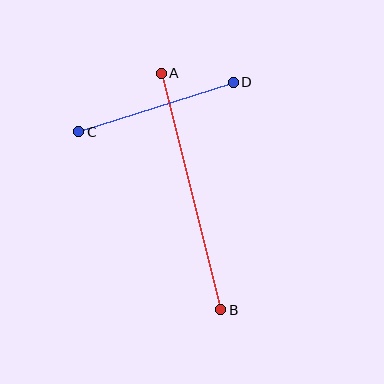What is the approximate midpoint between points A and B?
The midpoint is at approximately (191, 191) pixels.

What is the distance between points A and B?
The distance is approximately 244 pixels.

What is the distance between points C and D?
The distance is approximately 162 pixels.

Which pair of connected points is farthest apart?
Points A and B are farthest apart.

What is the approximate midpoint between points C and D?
The midpoint is at approximately (156, 107) pixels.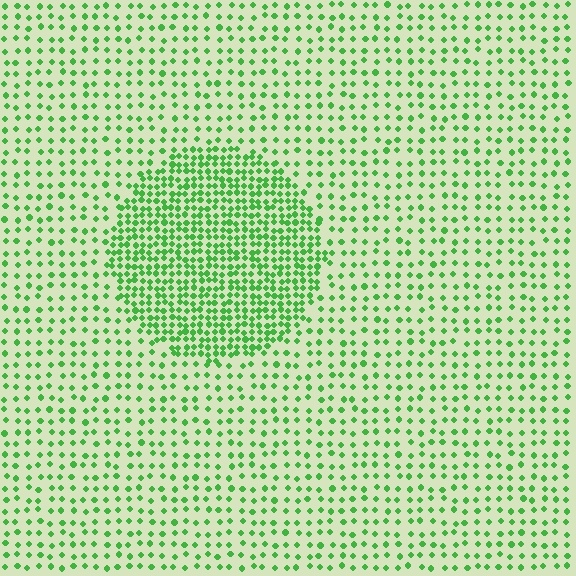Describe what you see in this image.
The image contains small green elements arranged at two different densities. A circle-shaped region is visible where the elements are more densely packed than the surrounding area.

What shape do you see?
I see a circle.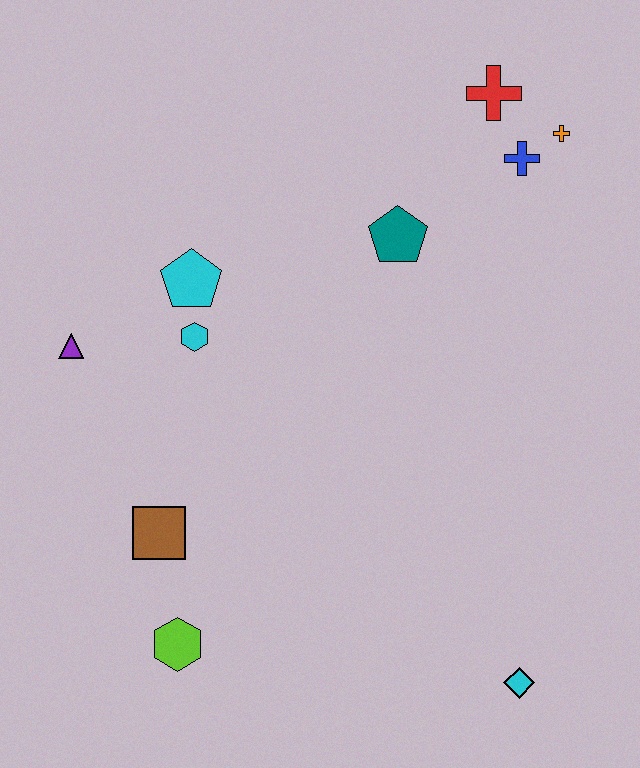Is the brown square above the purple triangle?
No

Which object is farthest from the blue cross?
The lime hexagon is farthest from the blue cross.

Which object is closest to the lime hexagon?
The brown square is closest to the lime hexagon.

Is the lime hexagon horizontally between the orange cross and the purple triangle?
Yes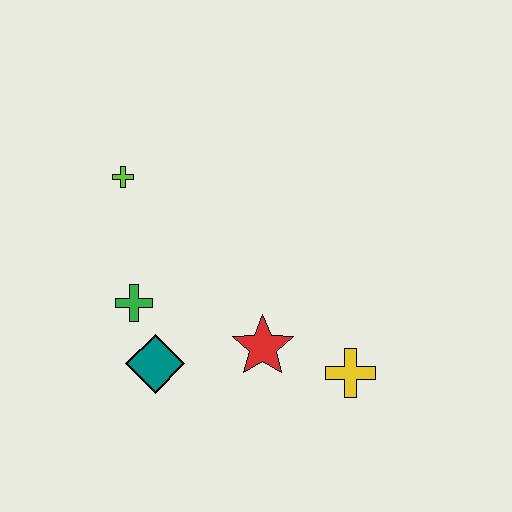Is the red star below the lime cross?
Yes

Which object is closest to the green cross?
The teal diamond is closest to the green cross.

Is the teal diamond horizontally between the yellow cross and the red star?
No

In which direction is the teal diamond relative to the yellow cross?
The teal diamond is to the left of the yellow cross.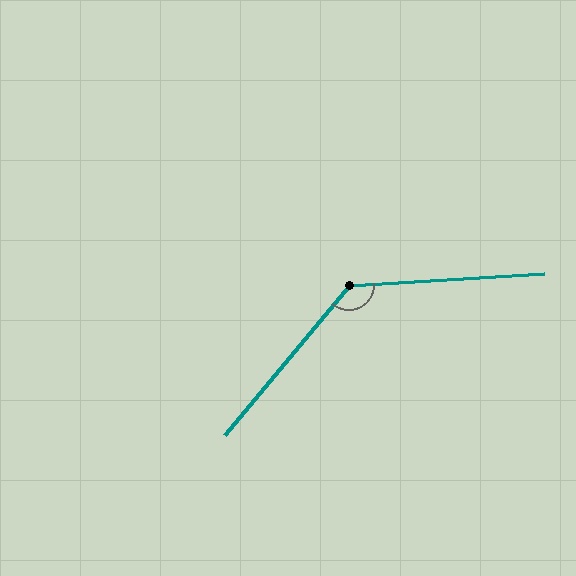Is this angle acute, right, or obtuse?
It is obtuse.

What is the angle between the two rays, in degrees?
Approximately 133 degrees.